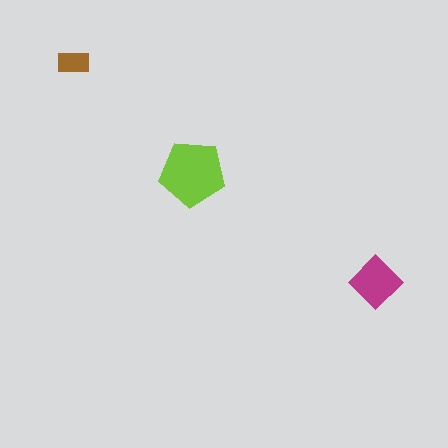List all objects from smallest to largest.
The brown rectangle, the magenta diamond, the lime pentagon.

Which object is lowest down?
The magenta diamond is bottommost.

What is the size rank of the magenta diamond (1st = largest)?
2nd.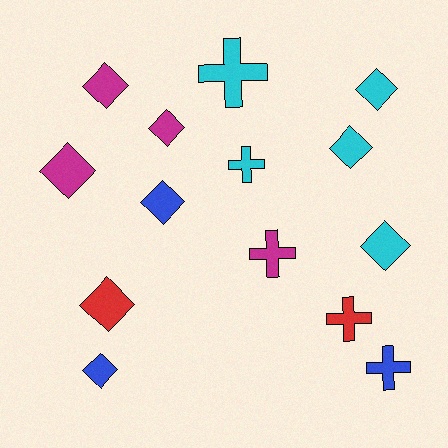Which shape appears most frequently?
Diamond, with 9 objects.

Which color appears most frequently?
Cyan, with 5 objects.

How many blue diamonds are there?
There are 2 blue diamonds.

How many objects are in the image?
There are 14 objects.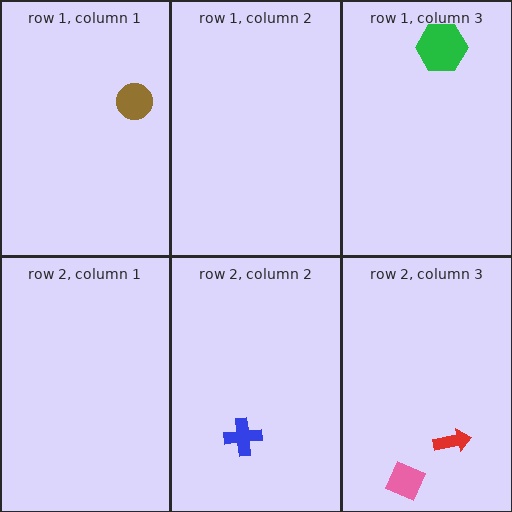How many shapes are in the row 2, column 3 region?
2.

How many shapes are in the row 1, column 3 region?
1.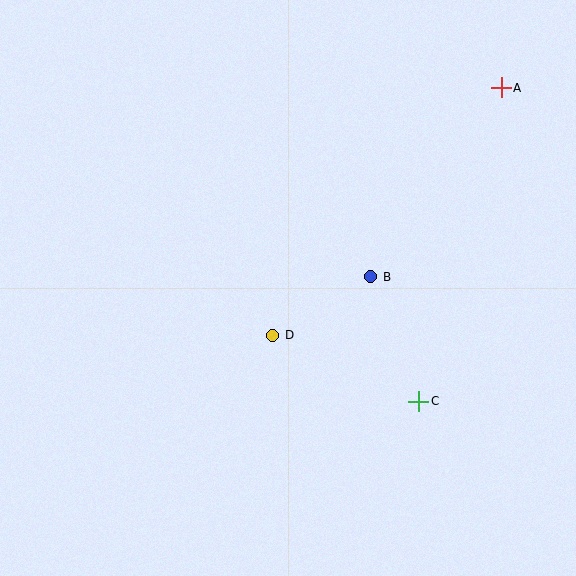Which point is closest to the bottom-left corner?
Point D is closest to the bottom-left corner.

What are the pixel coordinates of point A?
Point A is at (501, 88).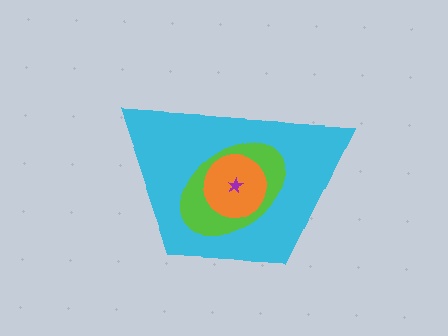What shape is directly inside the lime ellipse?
The orange circle.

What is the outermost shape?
The cyan trapezoid.